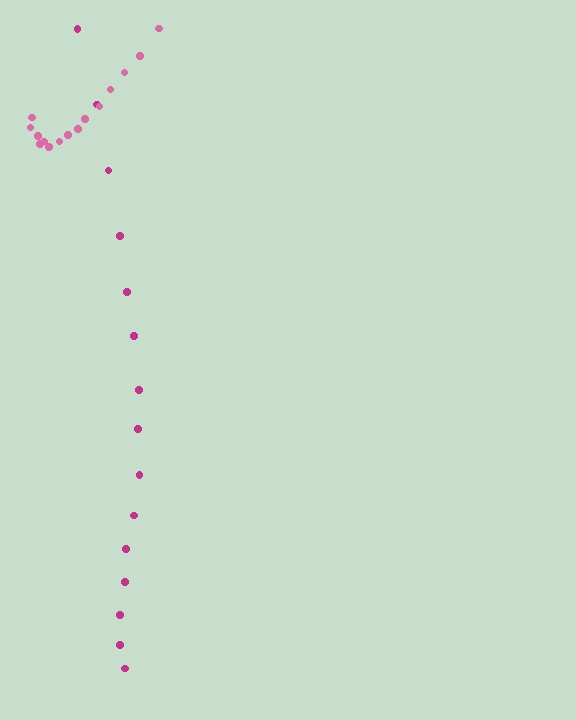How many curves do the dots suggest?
There are 2 distinct paths.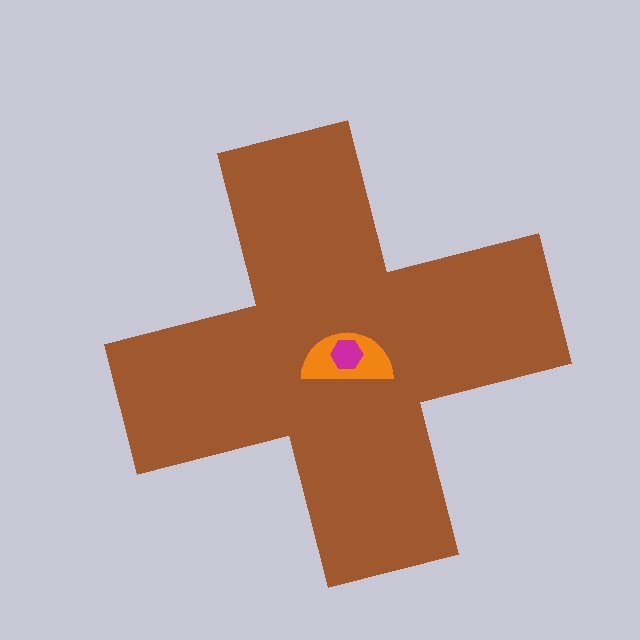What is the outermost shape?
The brown cross.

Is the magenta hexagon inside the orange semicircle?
Yes.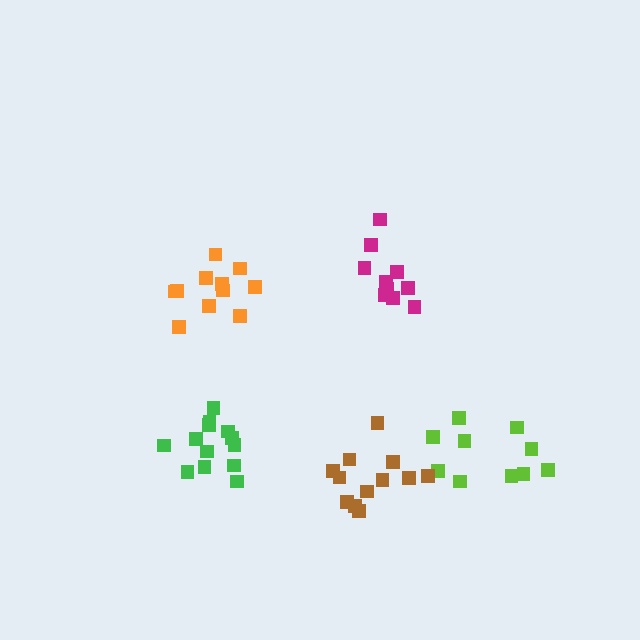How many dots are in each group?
Group 1: 13 dots, Group 2: 10 dots, Group 3: 10 dots, Group 4: 12 dots, Group 5: 12 dots (57 total).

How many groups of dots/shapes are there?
There are 5 groups.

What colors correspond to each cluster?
The clusters are colored: green, magenta, lime, brown, orange.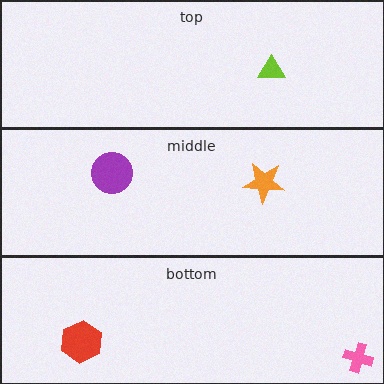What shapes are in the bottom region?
The red hexagon, the pink cross.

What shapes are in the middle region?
The purple circle, the orange star.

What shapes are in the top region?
The lime triangle.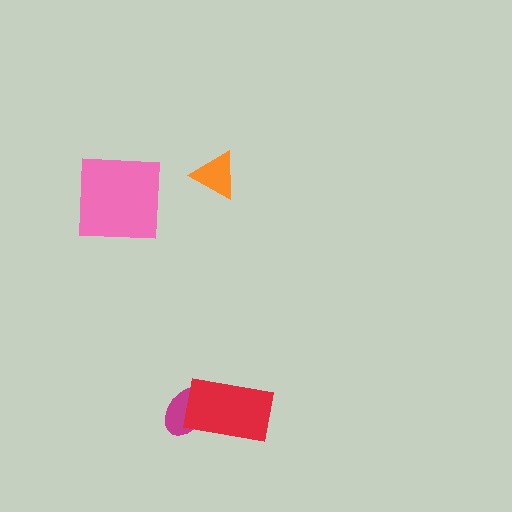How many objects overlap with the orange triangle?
0 objects overlap with the orange triangle.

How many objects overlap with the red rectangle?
1 object overlaps with the red rectangle.